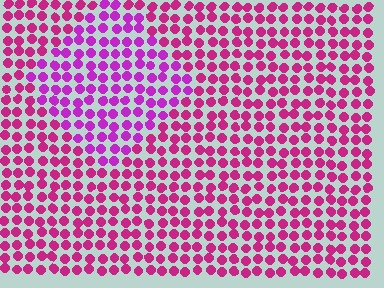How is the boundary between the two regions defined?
The boundary is defined purely by a slight shift in hue (about 27 degrees). Spacing, size, and orientation are identical on both sides.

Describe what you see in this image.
The image is filled with small magenta elements in a uniform arrangement. A diamond-shaped region is visible where the elements are tinted to a slightly different hue, forming a subtle color boundary.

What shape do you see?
I see a diamond.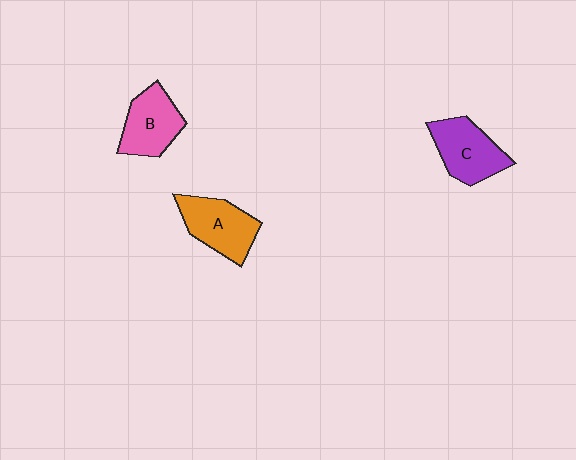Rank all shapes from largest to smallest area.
From largest to smallest: C (purple), A (orange), B (pink).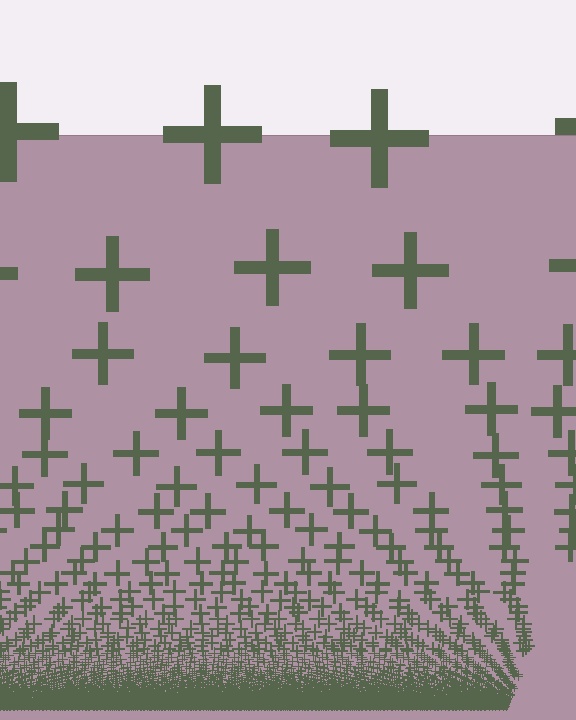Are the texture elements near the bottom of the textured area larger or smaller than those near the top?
Smaller. The gradient is inverted — elements near the bottom are smaller and denser.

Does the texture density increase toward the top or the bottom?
Density increases toward the bottom.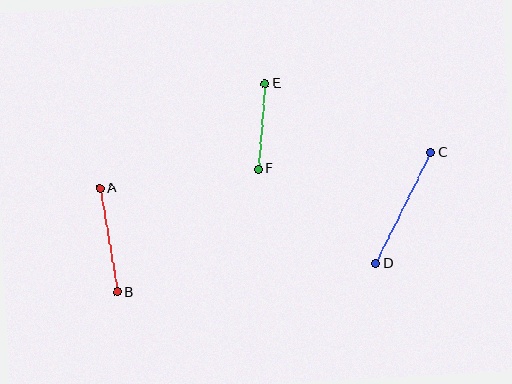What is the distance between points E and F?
The distance is approximately 86 pixels.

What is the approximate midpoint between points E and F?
The midpoint is at approximately (262, 126) pixels.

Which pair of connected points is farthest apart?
Points C and D are farthest apart.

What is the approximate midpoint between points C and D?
The midpoint is at approximately (403, 208) pixels.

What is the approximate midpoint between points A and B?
The midpoint is at approximately (109, 240) pixels.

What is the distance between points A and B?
The distance is approximately 105 pixels.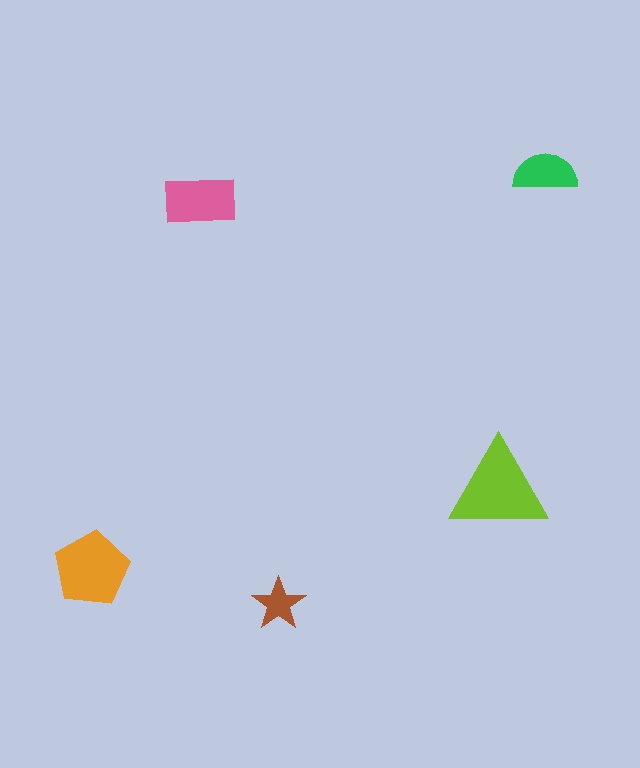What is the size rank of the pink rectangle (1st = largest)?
3rd.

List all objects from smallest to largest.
The brown star, the green semicircle, the pink rectangle, the orange pentagon, the lime triangle.